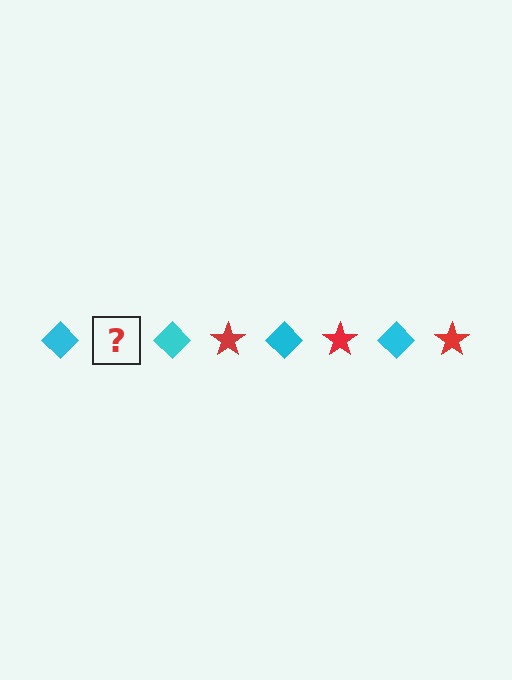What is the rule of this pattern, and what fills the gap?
The rule is that the pattern alternates between cyan diamond and red star. The gap should be filled with a red star.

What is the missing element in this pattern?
The missing element is a red star.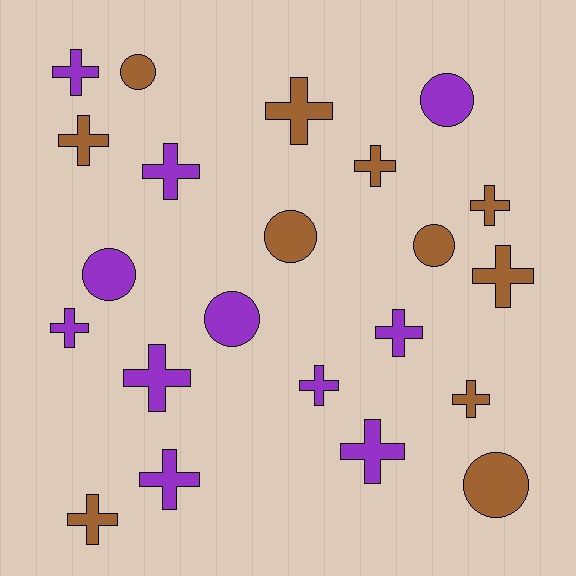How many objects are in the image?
There are 22 objects.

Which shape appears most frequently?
Cross, with 15 objects.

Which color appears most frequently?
Brown, with 11 objects.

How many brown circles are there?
There are 4 brown circles.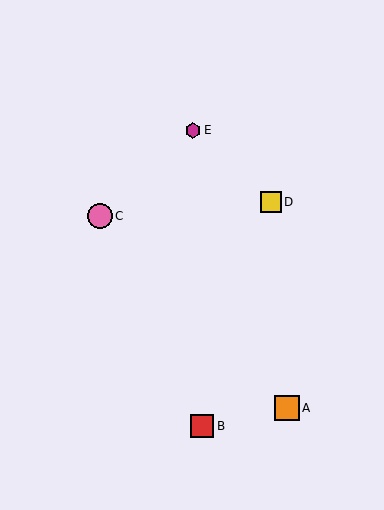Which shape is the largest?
The orange square (labeled A) is the largest.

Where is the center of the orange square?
The center of the orange square is at (287, 408).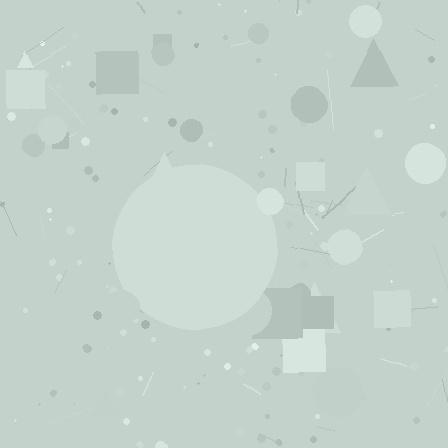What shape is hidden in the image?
A circle is hidden in the image.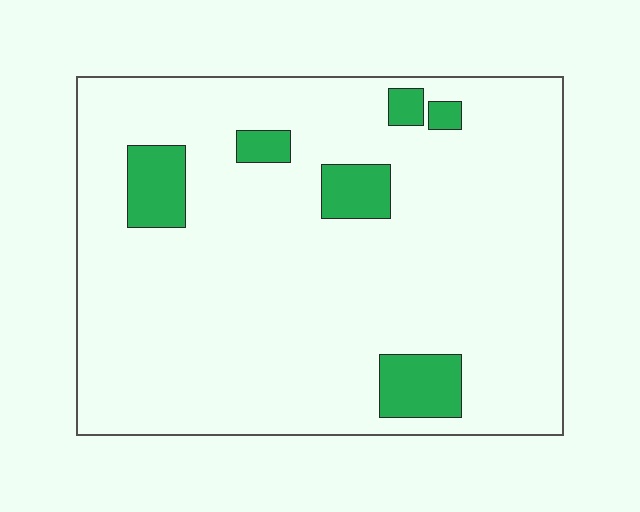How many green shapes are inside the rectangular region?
6.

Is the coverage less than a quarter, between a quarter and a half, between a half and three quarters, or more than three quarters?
Less than a quarter.